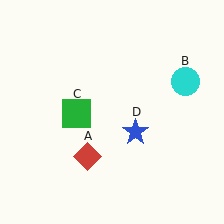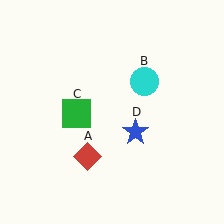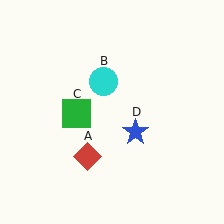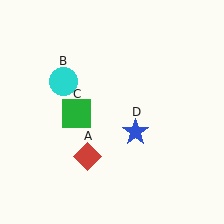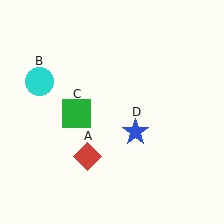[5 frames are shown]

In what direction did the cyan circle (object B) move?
The cyan circle (object B) moved left.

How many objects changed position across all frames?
1 object changed position: cyan circle (object B).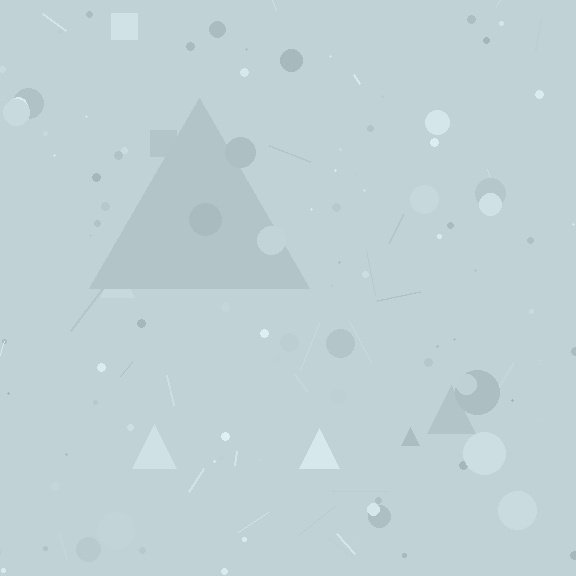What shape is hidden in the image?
A triangle is hidden in the image.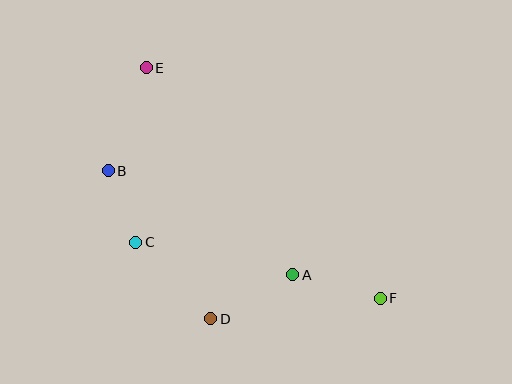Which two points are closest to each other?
Points B and C are closest to each other.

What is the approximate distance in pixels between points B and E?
The distance between B and E is approximately 110 pixels.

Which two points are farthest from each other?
Points E and F are farthest from each other.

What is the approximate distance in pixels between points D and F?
The distance between D and F is approximately 171 pixels.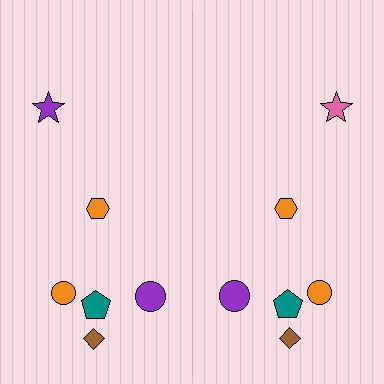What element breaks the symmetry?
The pink star on the right side breaks the symmetry — its mirror counterpart is purple.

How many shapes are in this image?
There are 12 shapes in this image.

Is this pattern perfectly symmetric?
No, the pattern is not perfectly symmetric. The pink star on the right side breaks the symmetry — its mirror counterpart is purple.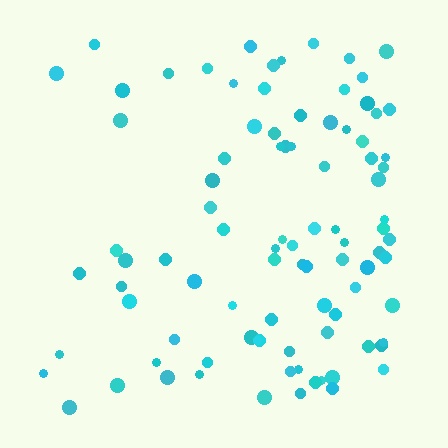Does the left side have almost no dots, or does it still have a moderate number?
Still a moderate number, just noticeably fewer than the right.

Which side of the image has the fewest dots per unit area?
The left.